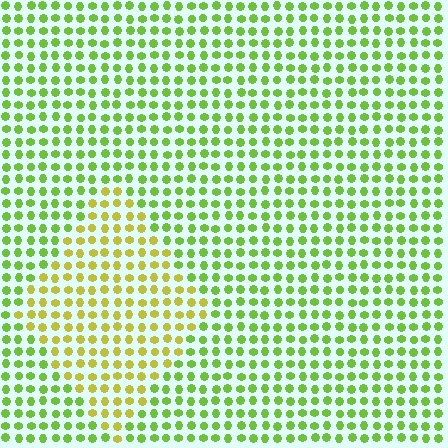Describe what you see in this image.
The image is filled with small lime elements in a uniform arrangement. A diamond-shaped region is visible where the elements are tinted to a slightly different hue, forming a subtle color boundary.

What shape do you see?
I see a diamond.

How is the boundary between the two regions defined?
The boundary is defined purely by a slight shift in hue (about 36 degrees). Spacing, size, and orientation are identical on both sides.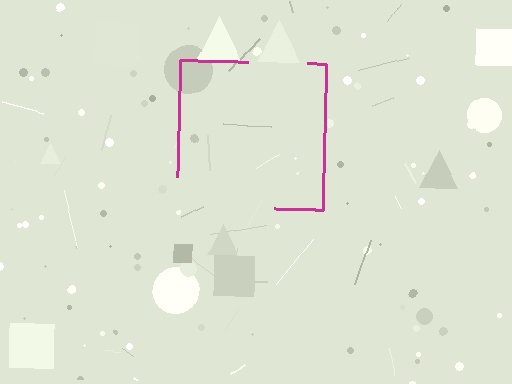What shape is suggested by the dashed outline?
The dashed outline suggests a square.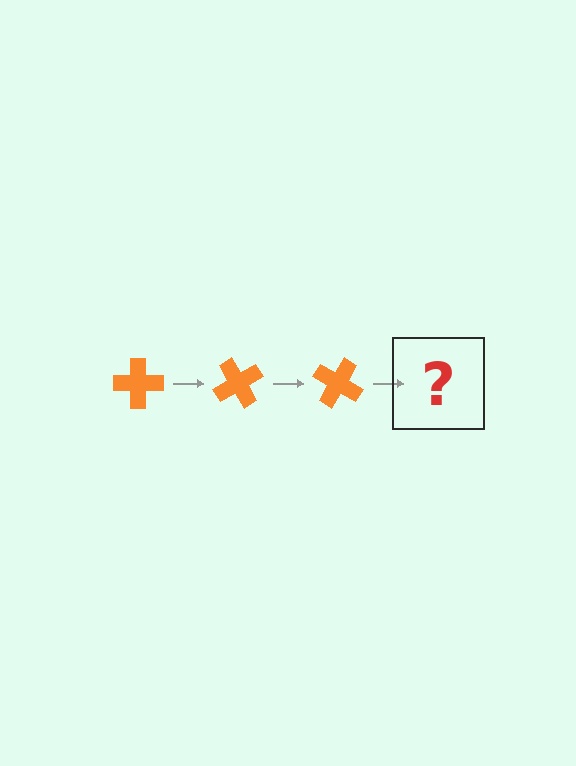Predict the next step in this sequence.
The next step is an orange cross rotated 180 degrees.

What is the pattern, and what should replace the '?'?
The pattern is that the cross rotates 60 degrees each step. The '?' should be an orange cross rotated 180 degrees.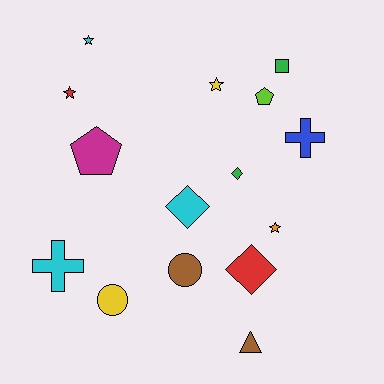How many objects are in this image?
There are 15 objects.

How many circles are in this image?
There are 2 circles.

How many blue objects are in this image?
There is 1 blue object.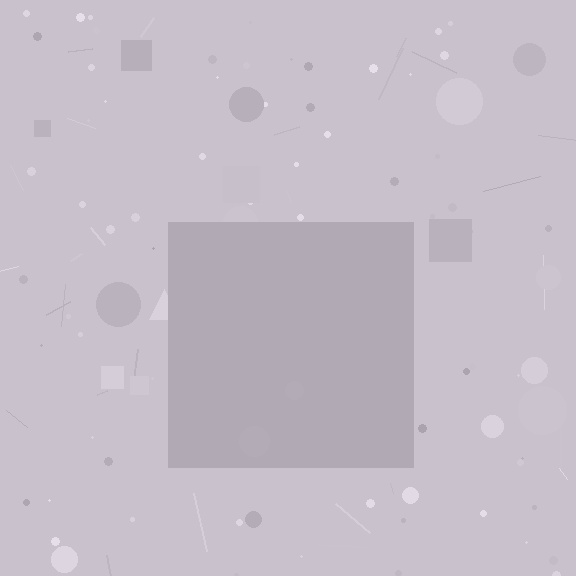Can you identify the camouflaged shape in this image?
The camouflaged shape is a square.